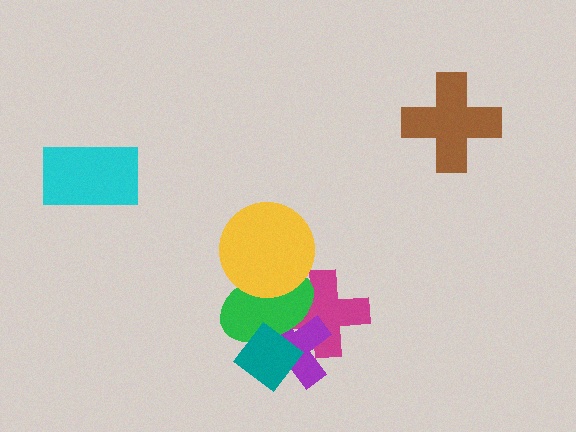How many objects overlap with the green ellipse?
4 objects overlap with the green ellipse.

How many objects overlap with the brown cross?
0 objects overlap with the brown cross.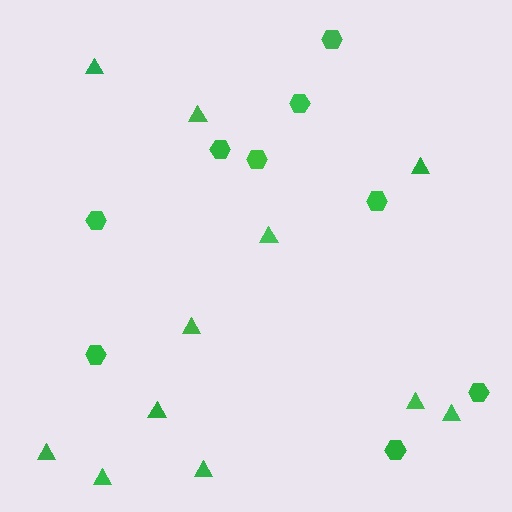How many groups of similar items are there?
There are 2 groups: one group of triangles (11) and one group of hexagons (9).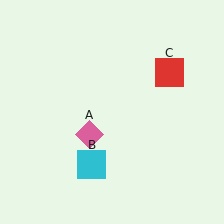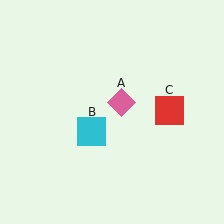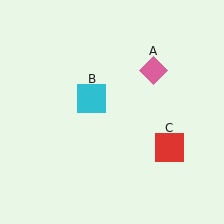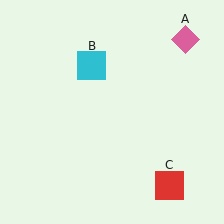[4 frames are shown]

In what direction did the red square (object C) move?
The red square (object C) moved down.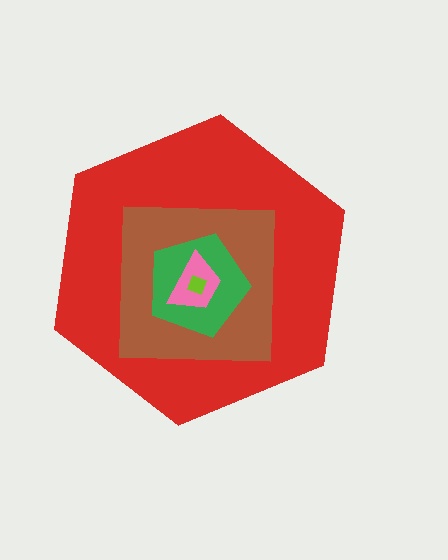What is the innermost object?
The lime square.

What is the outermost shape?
The red hexagon.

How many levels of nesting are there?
5.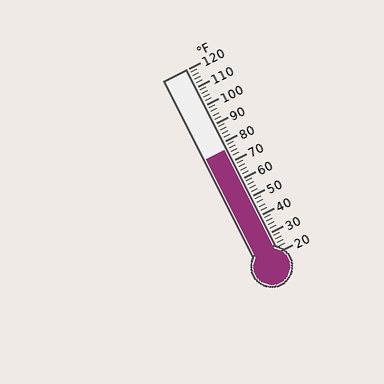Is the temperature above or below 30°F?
The temperature is above 30°F.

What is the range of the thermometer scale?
The thermometer scale ranges from 20°F to 120°F.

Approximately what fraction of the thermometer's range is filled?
The thermometer is filled to approximately 55% of its range.